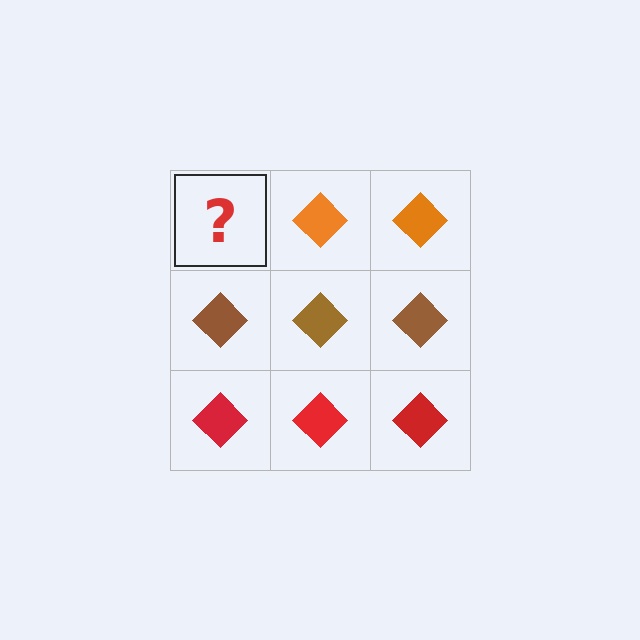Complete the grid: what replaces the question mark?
The question mark should be replaced with an orange diamond.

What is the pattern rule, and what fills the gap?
The rule is that each row has a consistent color. The gap should be filled with an orange diamond.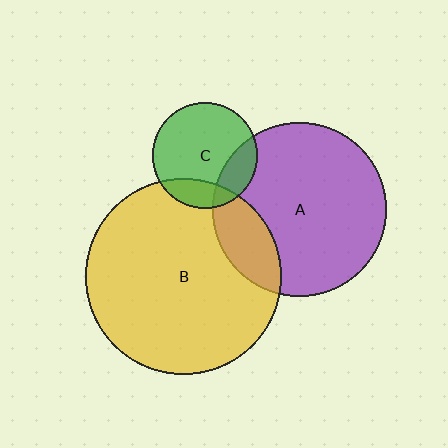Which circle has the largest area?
Circle B (yellow).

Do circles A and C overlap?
Yes.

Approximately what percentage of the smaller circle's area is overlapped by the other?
Approximately 20%.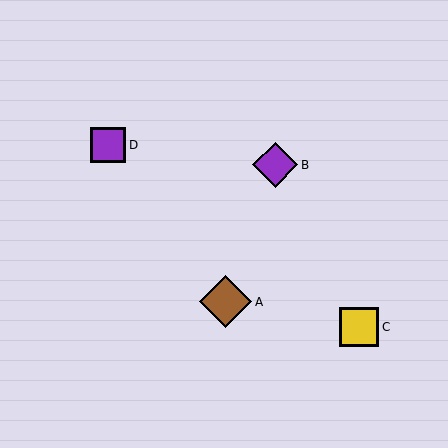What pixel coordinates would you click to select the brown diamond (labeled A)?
Click at (226, 302) to select the brown diamond A.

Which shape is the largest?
The brown diamond (labeled A) is the largest.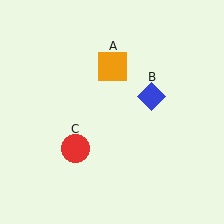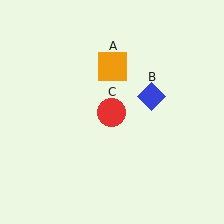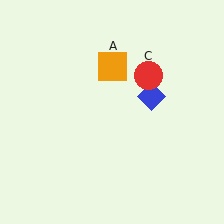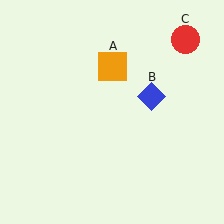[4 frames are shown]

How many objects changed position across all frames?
1 object changed position: red circle (object C).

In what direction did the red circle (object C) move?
The red circle (object C) moved up and to the right.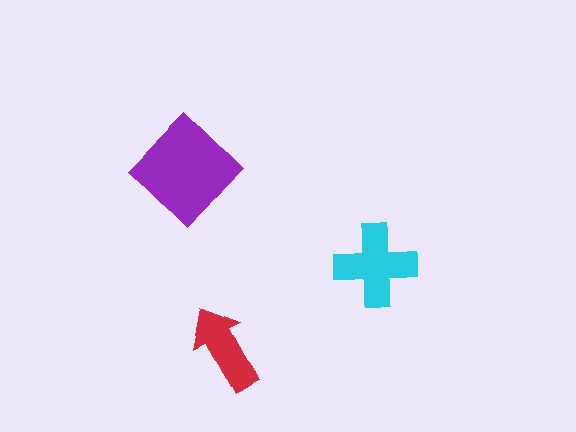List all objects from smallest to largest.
The red arrow, the cyan cross, the purple diamond.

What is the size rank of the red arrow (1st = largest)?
3rd.